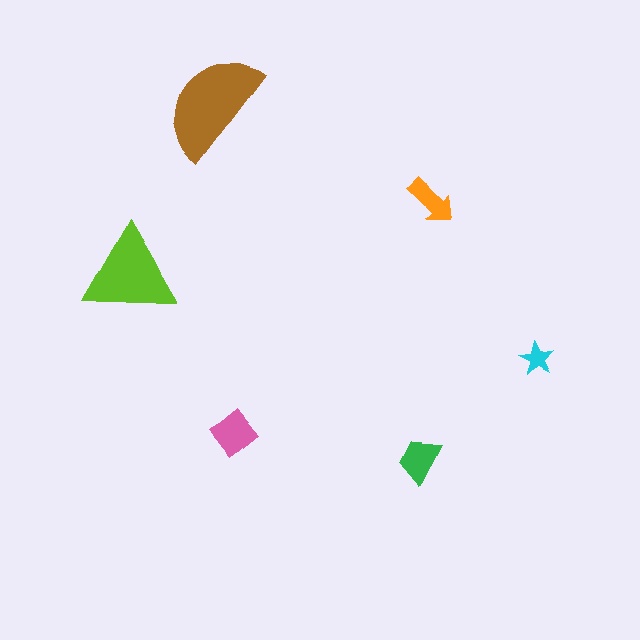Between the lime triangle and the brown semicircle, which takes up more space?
The brown semicircle.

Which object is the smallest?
The cyan star.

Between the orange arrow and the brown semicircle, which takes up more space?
The brown semicircle.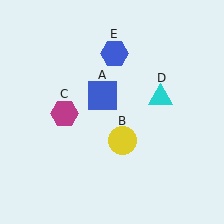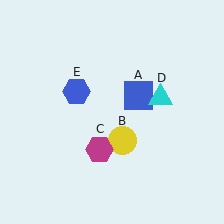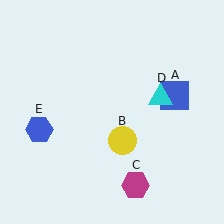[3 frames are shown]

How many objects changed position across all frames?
3 objects changed position: blue square (object A), magenta hexagon (object C), blue hexagon (object E).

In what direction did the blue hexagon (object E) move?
The blue hexagon (object E) moved down and to the left.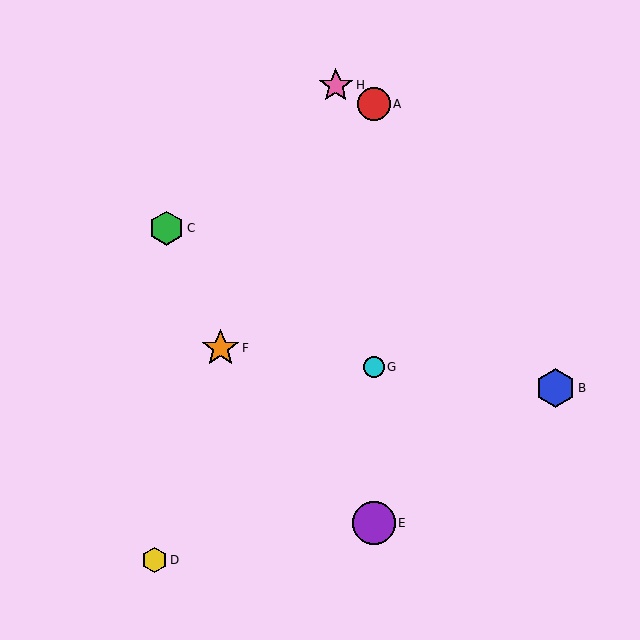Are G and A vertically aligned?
Yes, both are at x≈374.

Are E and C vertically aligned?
No, E is at x≈374 and C is at x≈167.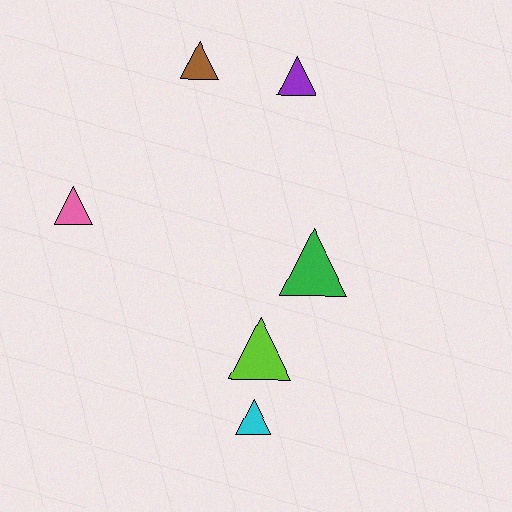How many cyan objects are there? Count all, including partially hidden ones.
There is 1 cyan object.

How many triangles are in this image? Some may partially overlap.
There are 6 triangles.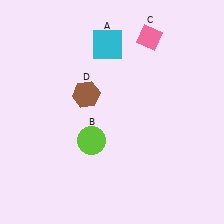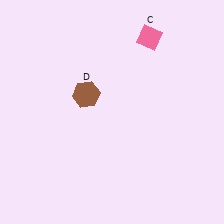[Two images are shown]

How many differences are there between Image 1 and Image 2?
There are 2 differences between the two images.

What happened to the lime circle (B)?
The lime circle (B) was removed in Image 2. It was in the bottom-left area of Image 1.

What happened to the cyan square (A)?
The cyan square (A) was removed in Image 2. It was in the top-left area of Image 1.